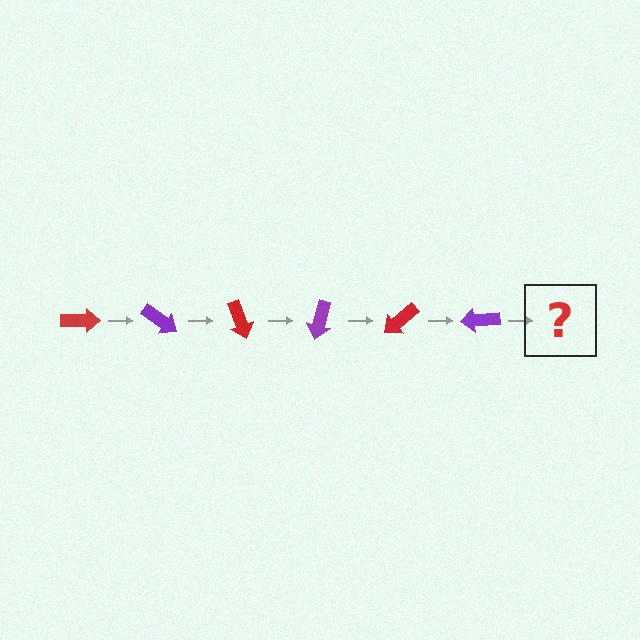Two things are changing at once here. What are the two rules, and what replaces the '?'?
The two rules are that it rotates 35 degrees each step and the color cycles through red and purple. The '?' should be a red arrow, rotated 210 degrees from the start.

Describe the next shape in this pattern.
It should be a red arrow, rotated 210 degrees from the start.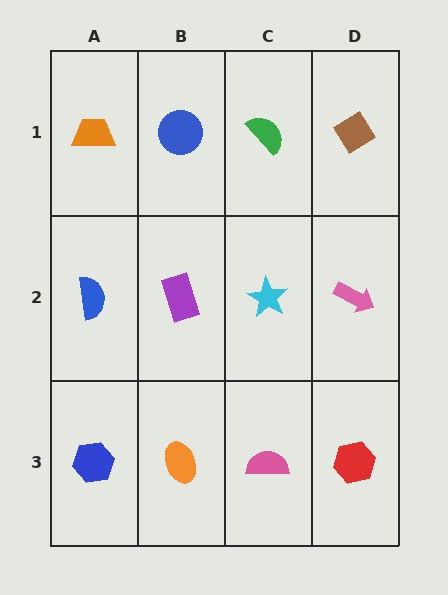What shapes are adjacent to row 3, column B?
A purple rectangle (row 2, column B), a blue hexagon (row 3, column A), a pink semicircle (row 3, column C).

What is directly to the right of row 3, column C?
A red hexagon.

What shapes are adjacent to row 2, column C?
A green semicircle (row 1, column C), a pink semicircle (row 3, column C), a purple rectangle (row 2, column B), a pink arrow (row 2, column D).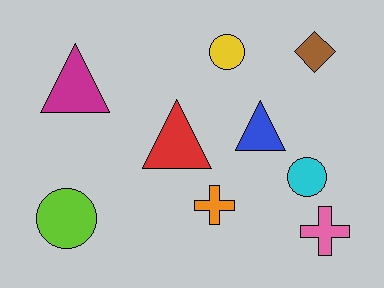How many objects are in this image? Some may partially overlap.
There are 9 objects.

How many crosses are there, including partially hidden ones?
There are 2 crosses.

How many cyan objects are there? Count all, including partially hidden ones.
There is 1 cyan object.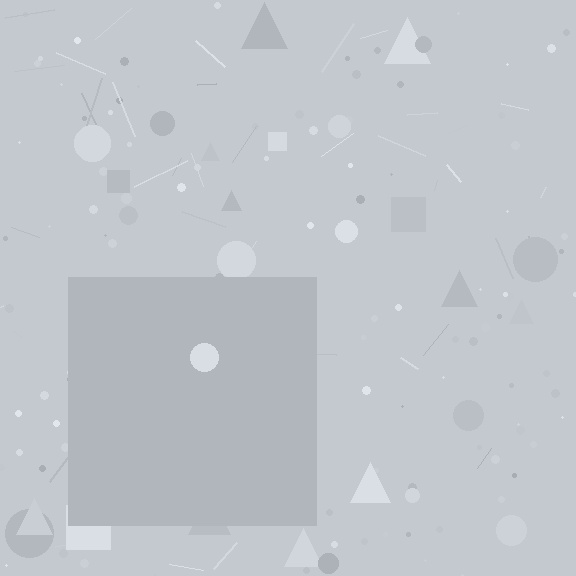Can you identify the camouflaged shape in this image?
The camouflaged shape is a square.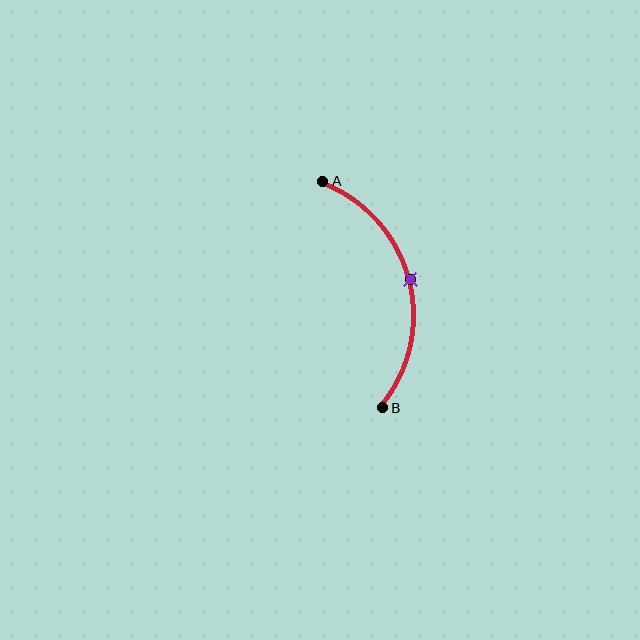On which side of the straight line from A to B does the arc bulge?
The arc bulges to the right of the straight line connecting A and B.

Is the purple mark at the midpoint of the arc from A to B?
Yes. The purple mark lies on the arc at equal arc-length from both A and B — it is the arc midpoint.